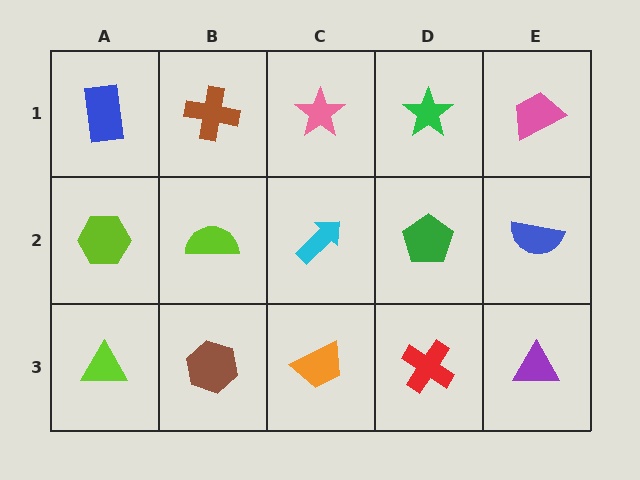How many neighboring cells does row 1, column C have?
3.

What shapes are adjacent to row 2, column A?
A blue rectangle (row 1, column A), a lime triangle (row 3, column A), a lime semicircle (row 2, column B).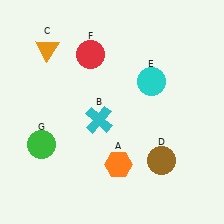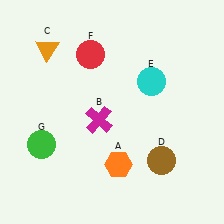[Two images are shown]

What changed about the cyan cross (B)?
In Image 1, B is cyan. In Image 2, it changed to magenta.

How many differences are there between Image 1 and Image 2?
There is 1 difference between the two images.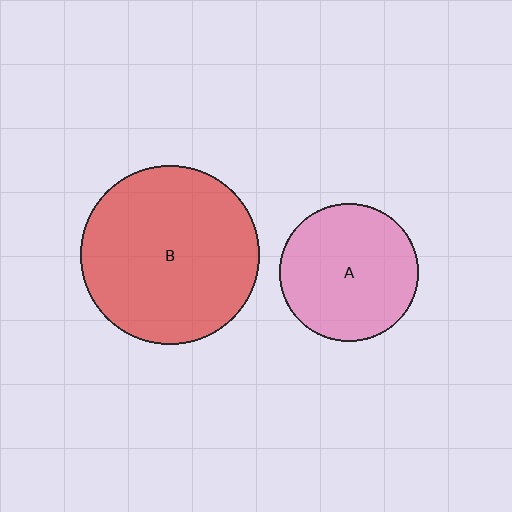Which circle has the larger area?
Circle B (red).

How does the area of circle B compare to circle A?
Approximately 1.7 times.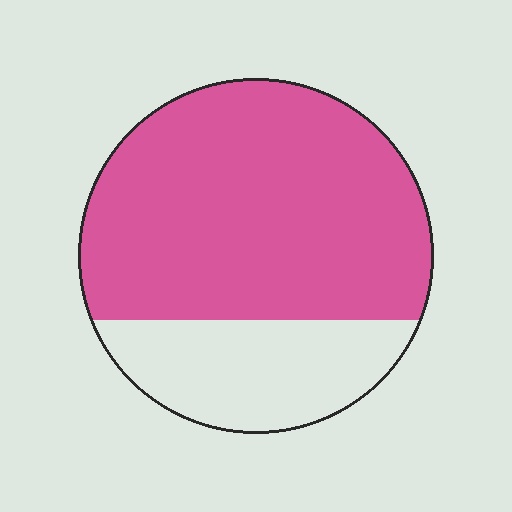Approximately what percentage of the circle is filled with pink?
Approximately 70%.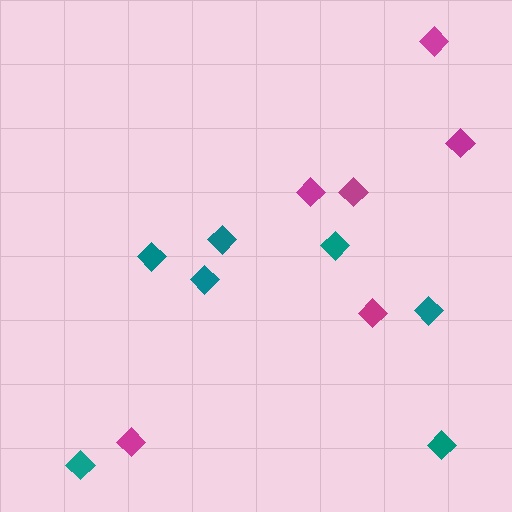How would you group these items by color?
There are 2 groups: one group of teal diamonds (7) and one group of magenta diamonds (6).